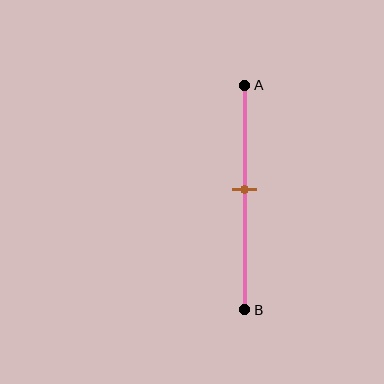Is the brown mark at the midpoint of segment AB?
No, the mark is at about 45% from A, not at the 50% midpoint.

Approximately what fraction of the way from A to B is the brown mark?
The brown mark is approximately 45% of the way from A to B.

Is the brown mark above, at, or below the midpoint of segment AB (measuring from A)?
The brown mark is above the midpoint of segment AB.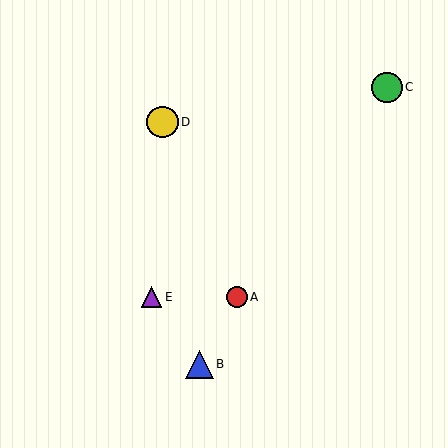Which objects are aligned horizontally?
Objects A, E are aligned horizontally.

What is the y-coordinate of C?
Object C is at y≈87.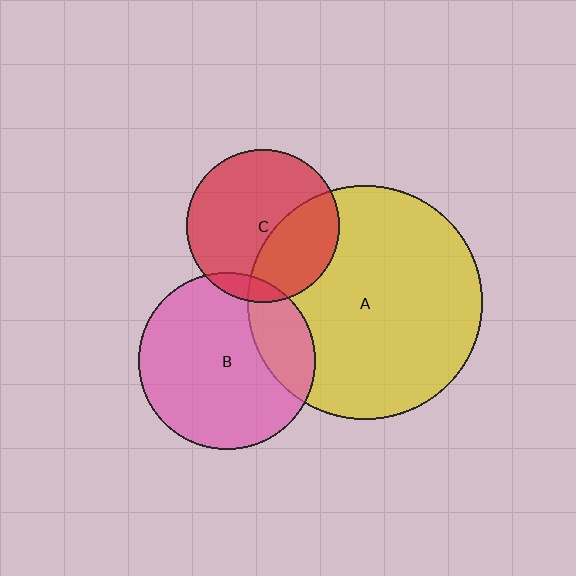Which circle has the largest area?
Circle A (yellow).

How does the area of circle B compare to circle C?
Approximately 1.3 times.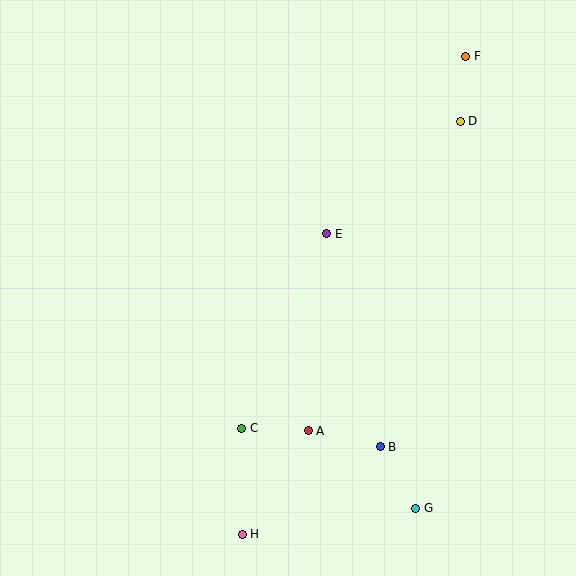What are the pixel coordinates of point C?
Point C is at (242, 428).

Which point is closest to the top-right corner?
Point F is closest to the top-right corner.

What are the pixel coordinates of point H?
Point H is at (242, 534).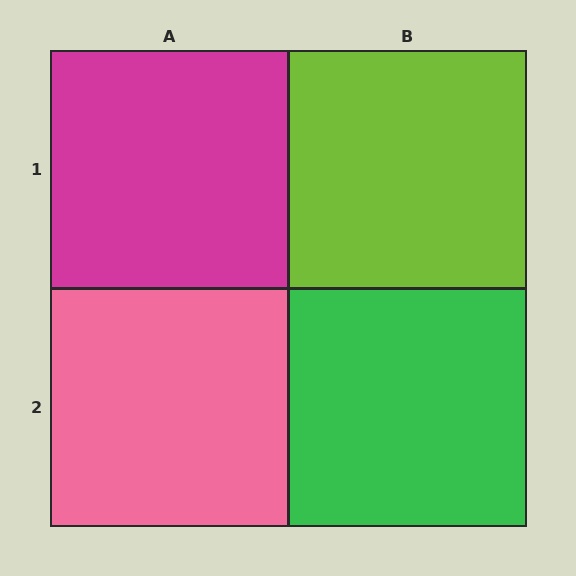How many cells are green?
1 cell is green.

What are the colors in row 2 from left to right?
Pink, green.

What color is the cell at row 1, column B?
Lime.